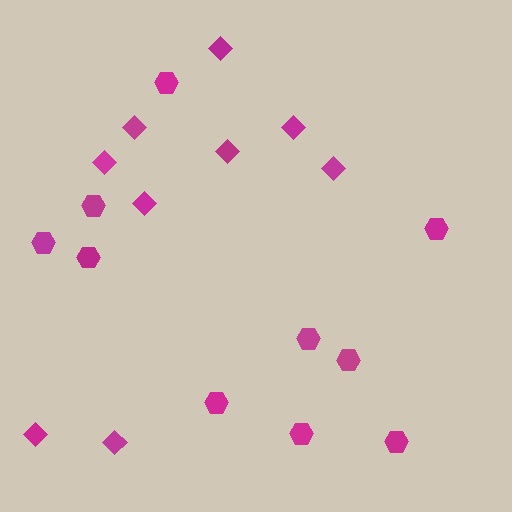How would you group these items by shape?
There are 2 groups: one group of hexagons (10) and one group of diamonds (9).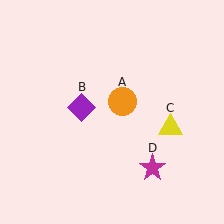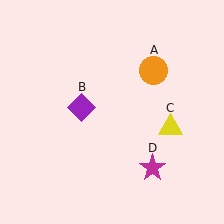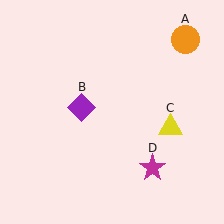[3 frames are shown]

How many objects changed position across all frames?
1 object changed position: orange circle (object A).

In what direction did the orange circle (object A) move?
The orange circle (object A) moved up and to the right.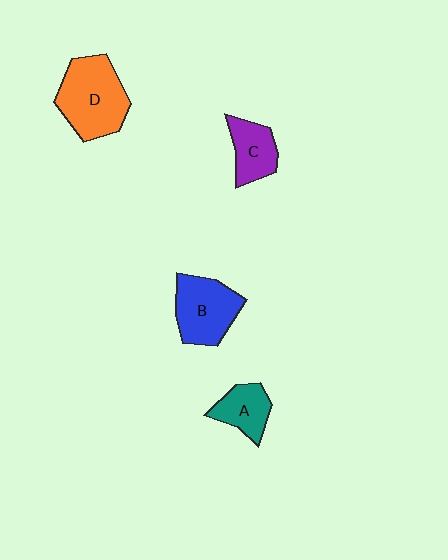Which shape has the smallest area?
Shape A (teal).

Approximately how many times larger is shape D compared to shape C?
Approximately 1.8 times.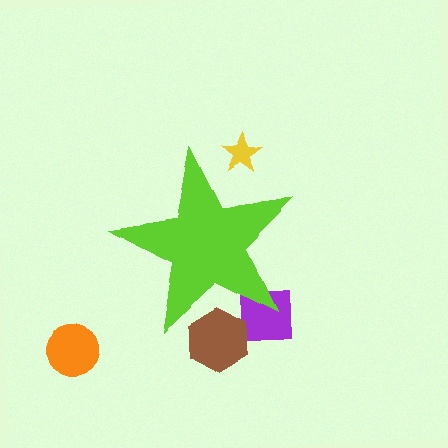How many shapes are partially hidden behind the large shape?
3 shapes are partially hidden.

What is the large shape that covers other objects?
A lime star.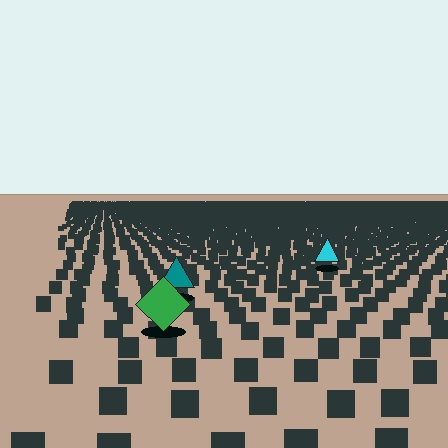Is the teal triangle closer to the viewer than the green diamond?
No. The green diamond is closer — you can tell from the texture gradient: the ground texture is coarser near it.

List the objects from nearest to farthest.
From nearest to farthest: the green diamond, the teal triangle, the cyan triangle.